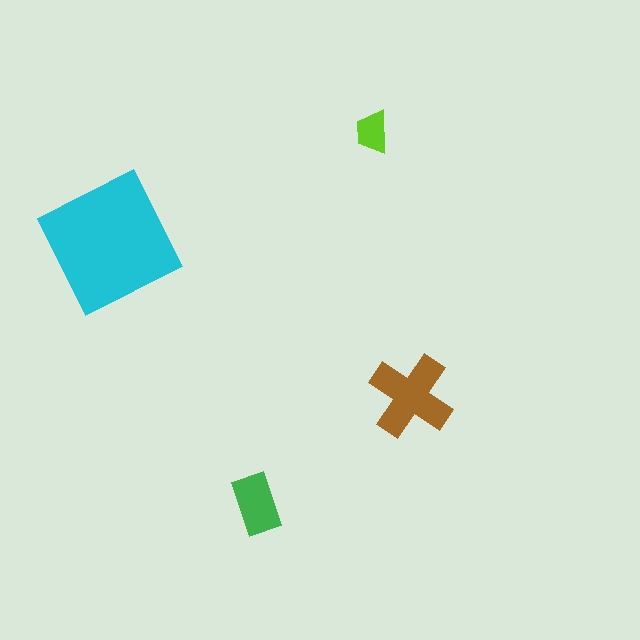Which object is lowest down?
The green rectangle is bottommost.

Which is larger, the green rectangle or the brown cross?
The brown cross.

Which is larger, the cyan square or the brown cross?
The cyan square.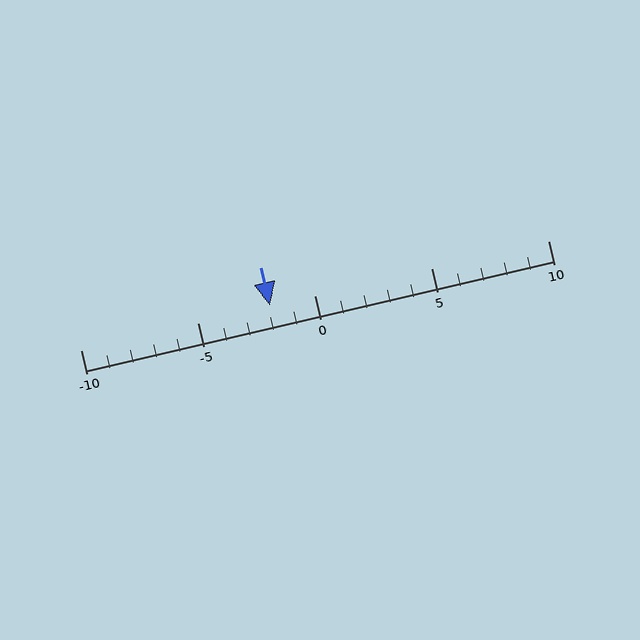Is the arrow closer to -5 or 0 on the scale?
The arrow is closer to 0.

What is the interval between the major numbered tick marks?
The major tick marks are spaced 5 units apart.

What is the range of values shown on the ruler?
The ruler shows values from -10 to 10.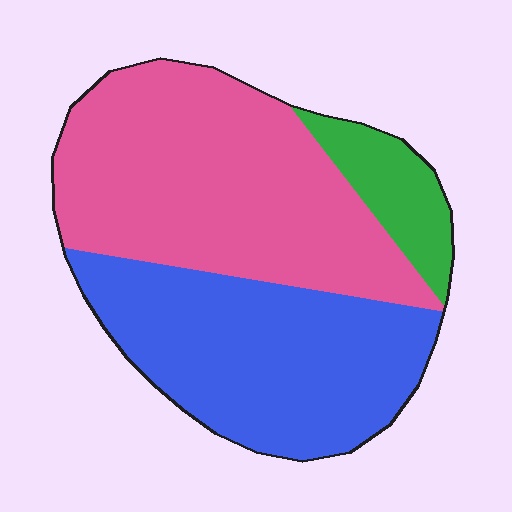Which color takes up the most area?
Pink, at roughly 50%.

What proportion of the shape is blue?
Blue takes up about two fifths (2/5) of the shape.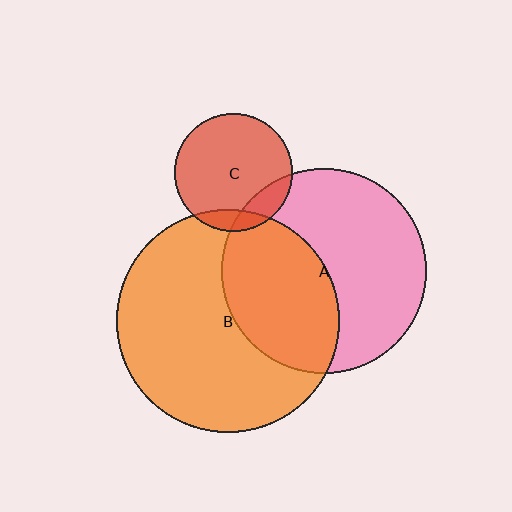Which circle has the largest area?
Circle B (orange).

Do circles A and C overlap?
Yes.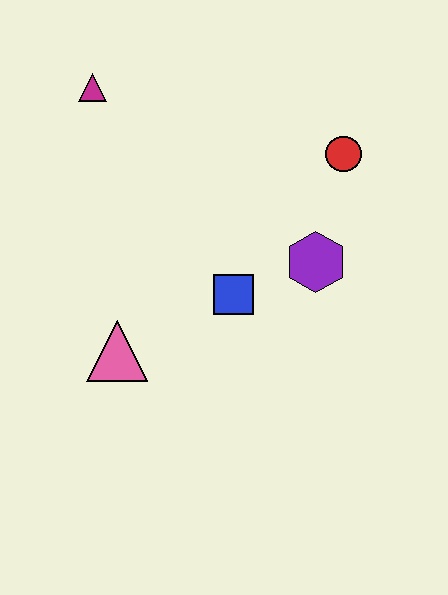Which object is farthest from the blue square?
The magenta triangle is farthest from the blue square.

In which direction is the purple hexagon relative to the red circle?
The purple hexagon is below the red circle.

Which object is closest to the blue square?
The purple hexagon is closest to the blue square.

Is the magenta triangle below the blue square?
No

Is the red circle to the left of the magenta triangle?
No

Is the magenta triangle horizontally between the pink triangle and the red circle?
No